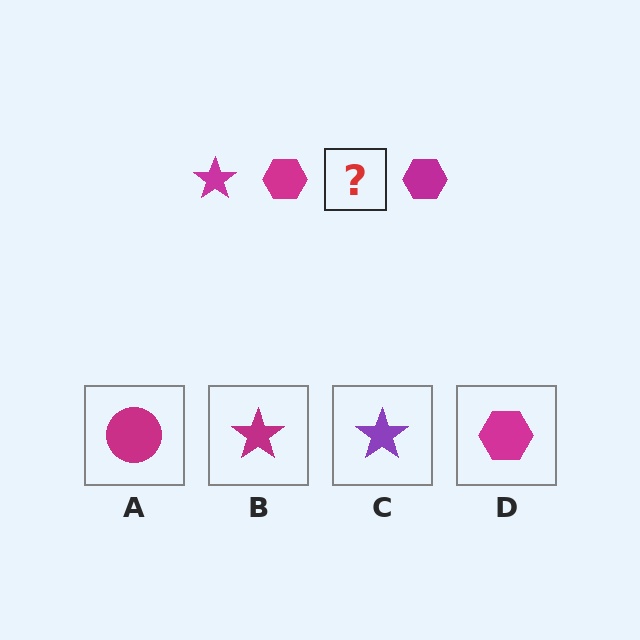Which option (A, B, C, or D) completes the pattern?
B.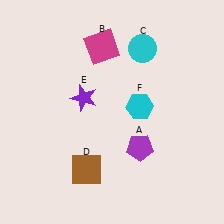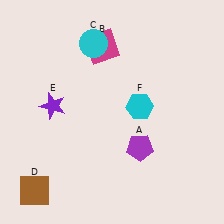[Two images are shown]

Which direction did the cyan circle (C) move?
The cyan circle (C) moved left.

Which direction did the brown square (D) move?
The brown square (D) moved left.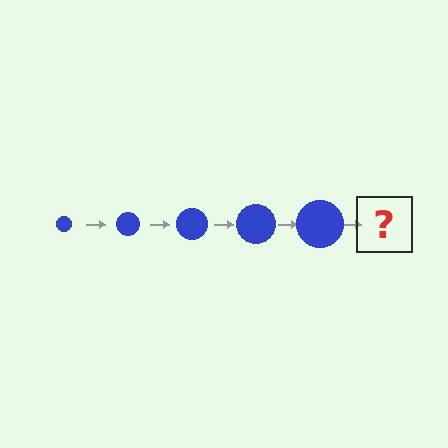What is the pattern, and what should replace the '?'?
The pattern is that the circle gets progressively larger each step. The '?' should be a blue circle, larger than the previous one.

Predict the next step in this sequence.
The next step is a blue circle, larger than the previous one.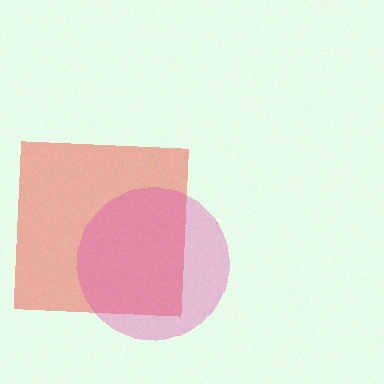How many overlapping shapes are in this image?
There are 2 overlapping shapes in the image.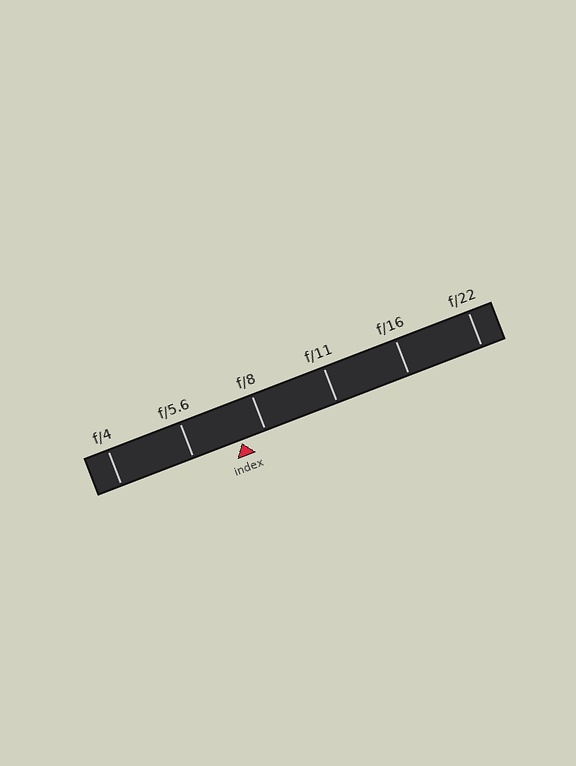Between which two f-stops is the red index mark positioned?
The index mark is between f/5.6 and f/8.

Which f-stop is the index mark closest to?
The index mark is closest to f/8.